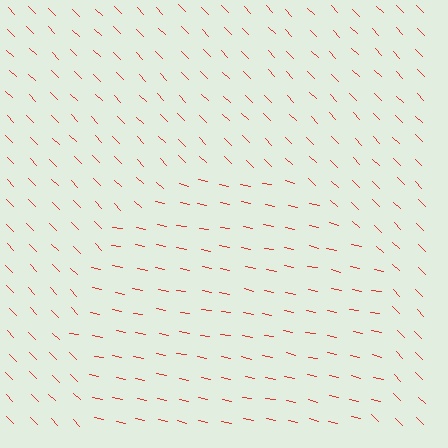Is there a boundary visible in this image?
Yes, there is a texture boundary formed by a change in line orientation.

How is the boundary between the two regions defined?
The boundary is defined purely by a change in line orientation (approximately 34 degrees difference). All lines are the same color and thickness.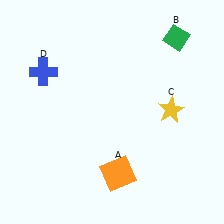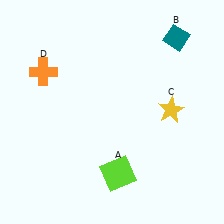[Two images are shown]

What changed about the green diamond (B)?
In Image 1, B is green. In Image 2, it changed to teal.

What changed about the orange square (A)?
In Image 1, A is orange. In Image 2, it changed to lime.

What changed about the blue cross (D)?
In Image 1, D is blue. In Image 2, it changed to orange.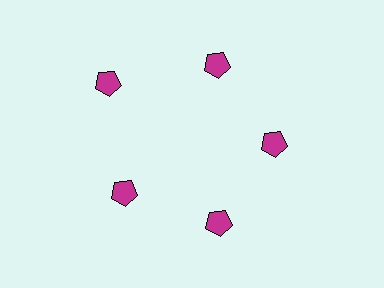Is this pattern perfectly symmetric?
No. The 5 magenta pentagons are arranged in a ring, but one element near the 10 o'clock position is pushed outward from the center, breaking the 5-fold rotational symmetry.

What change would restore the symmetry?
The symmetry would be restored by moving it inward, back onto the ring so that all 5 pentagons sit at equal angles and equal distance from the center.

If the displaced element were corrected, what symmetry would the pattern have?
It would have 5-fold rotational symmetry — the pattern would map onto itself every 72 degrees.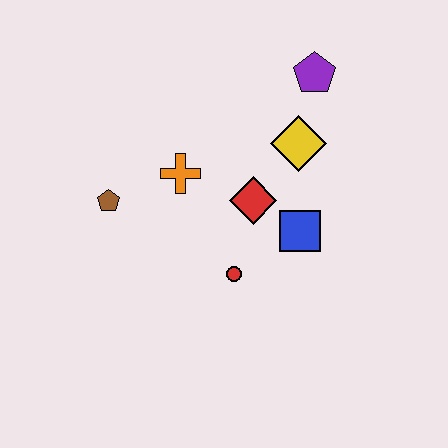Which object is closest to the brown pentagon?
The orange cross is closest to the brown pentagon.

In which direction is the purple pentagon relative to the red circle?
The purple pentagon is above the red circle.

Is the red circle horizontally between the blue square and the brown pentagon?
Yes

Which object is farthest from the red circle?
The purple pentagon is farthest from the red circle.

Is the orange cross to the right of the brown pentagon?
Yes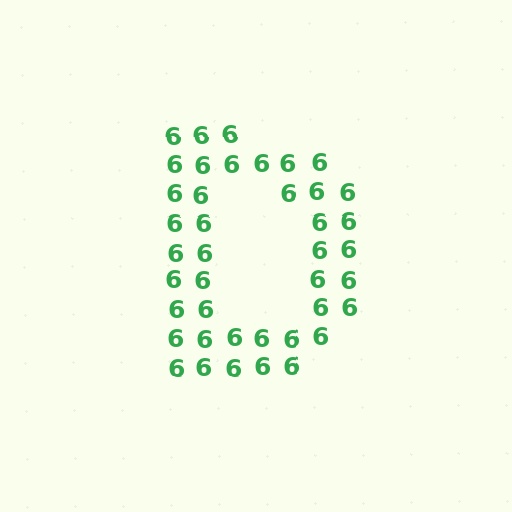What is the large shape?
The large shape is the letter D.